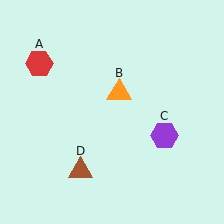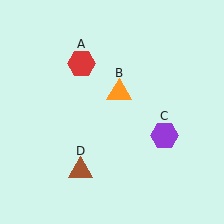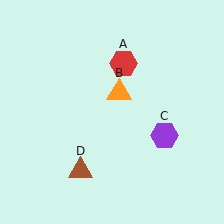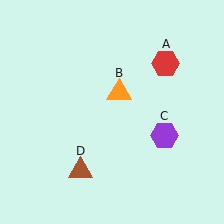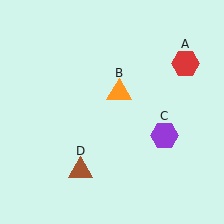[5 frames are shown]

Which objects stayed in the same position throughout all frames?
Orange triangle (object B) and purple hexagon (object C) and brown triangle (object D) remained stationary.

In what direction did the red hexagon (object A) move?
The red hexagon (object A) moved right.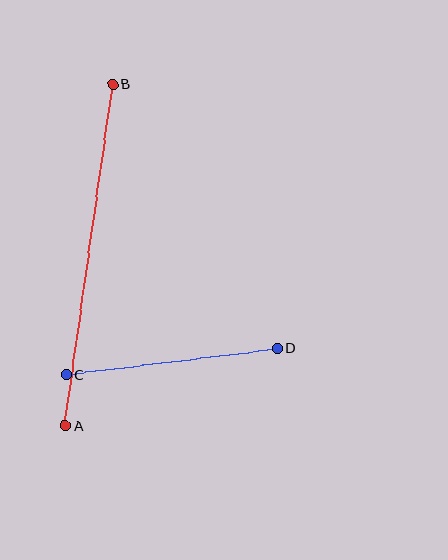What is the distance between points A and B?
The distance is approximately 345 pixels.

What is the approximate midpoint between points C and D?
The midpoint is at approximately (172, 362) pixels.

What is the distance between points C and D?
The distance is approximately 213 pixels.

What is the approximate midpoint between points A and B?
The midpoint is at approximately (89, 255) pixels.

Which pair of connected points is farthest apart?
Points A and B are farthest apart.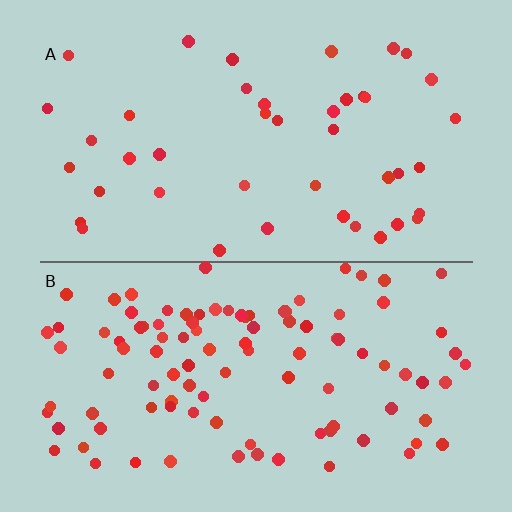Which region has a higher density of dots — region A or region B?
B (the bottom).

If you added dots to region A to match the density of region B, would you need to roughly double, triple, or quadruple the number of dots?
Approximately double.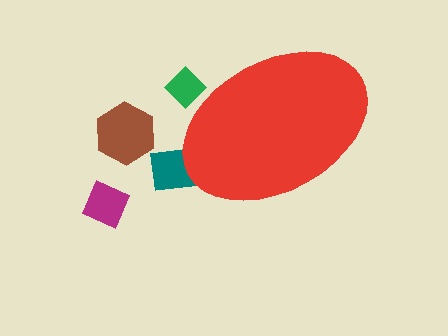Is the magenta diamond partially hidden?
No, the magenta diamond is fully visible.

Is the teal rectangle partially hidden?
Yes, the teal rectangle is partially hidden behind the red ellipse.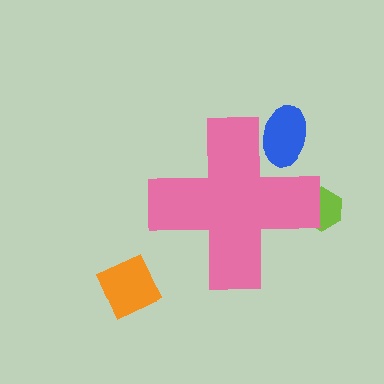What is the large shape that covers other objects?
A pink cross.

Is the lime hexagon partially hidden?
Yes, the lime hexagon is partially hidden behind the pink cross.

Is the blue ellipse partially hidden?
Yes, the blue ellipse is partially hidden behind the pink cross.